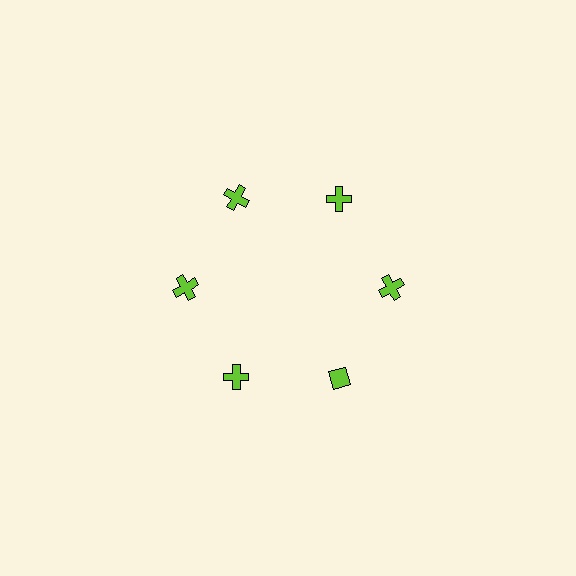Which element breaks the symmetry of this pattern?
The lime diamond at roughly the 5 o'clock position breaks the symmetry. All other shapes are lime crosses.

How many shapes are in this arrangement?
There are 6 shapes arranged in a ring pattern.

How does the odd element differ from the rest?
It has a different shape: diamond instead of cross.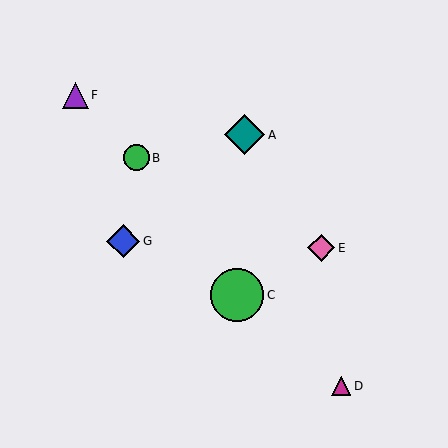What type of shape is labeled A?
Shape A is a teal diamond.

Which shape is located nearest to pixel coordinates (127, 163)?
The green circle (labeled B) at (136, 158) is nearest to that location.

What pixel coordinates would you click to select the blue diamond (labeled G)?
Click at (123, 241) to select the blue diamond G.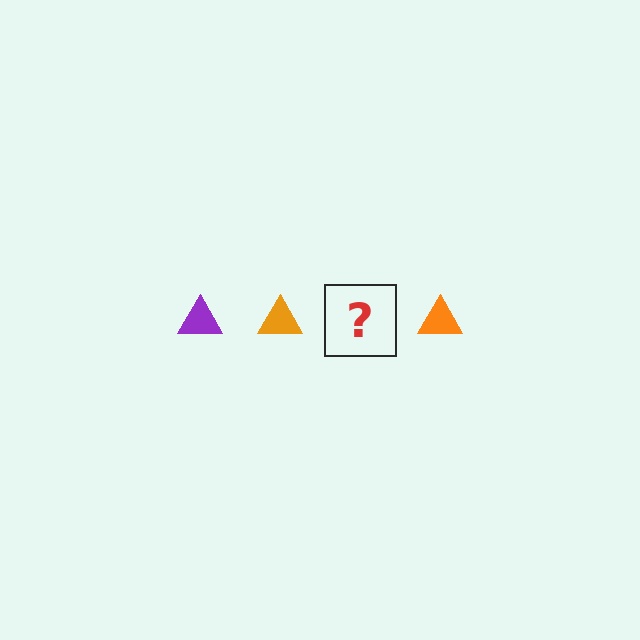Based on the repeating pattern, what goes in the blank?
The blank should be a purple triangle.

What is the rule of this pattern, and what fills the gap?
The rule is that the pattern cycles through purple, orange triangles. The gap should be filled with a purple triangle.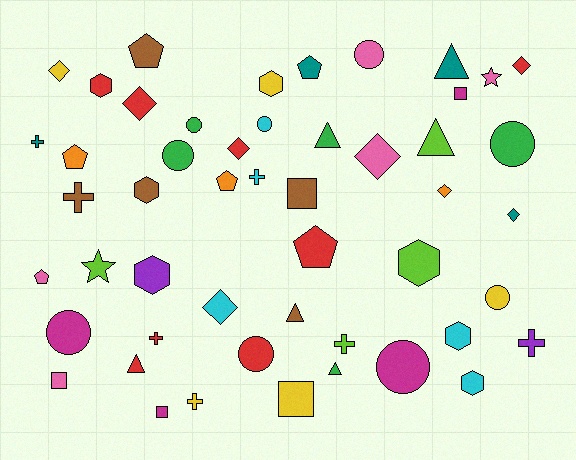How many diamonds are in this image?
There are 8 diamonds.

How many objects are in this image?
There are 50 objects.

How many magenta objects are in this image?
There are 4 magenta objects.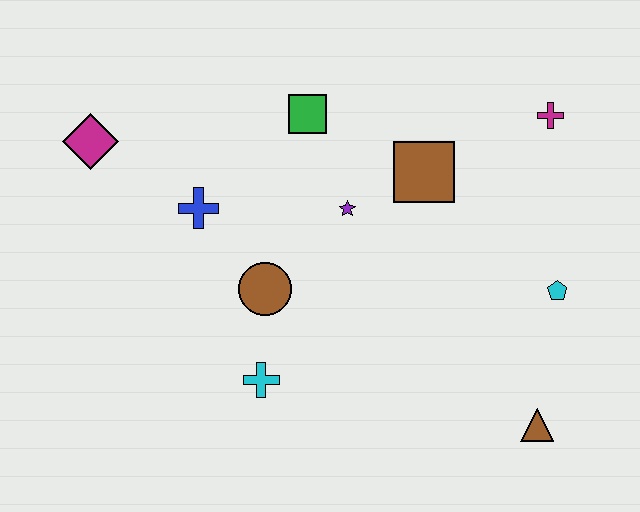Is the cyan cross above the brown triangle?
Yes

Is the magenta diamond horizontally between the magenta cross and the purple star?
No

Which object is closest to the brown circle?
The cyan cross is closest to the brown circle.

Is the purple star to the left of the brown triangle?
Yes